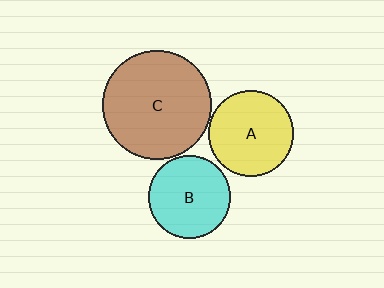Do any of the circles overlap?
No, none of the circles overlap.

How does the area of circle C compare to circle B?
Approximately 1.8 times.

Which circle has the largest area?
Circle C (brown).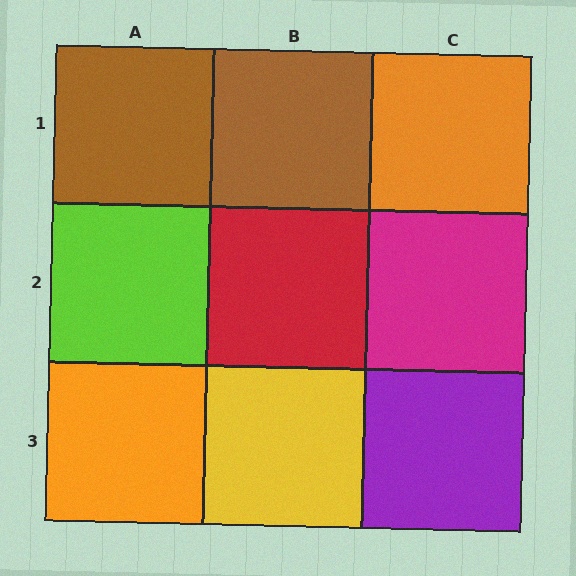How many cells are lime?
1 cell is lime.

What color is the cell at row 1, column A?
Brown.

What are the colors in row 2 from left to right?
Lime, red, magenta.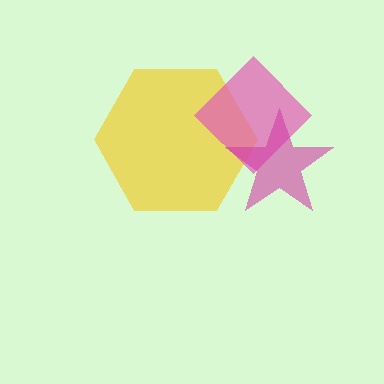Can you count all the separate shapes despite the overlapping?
Yes, there are 3 separate shapes.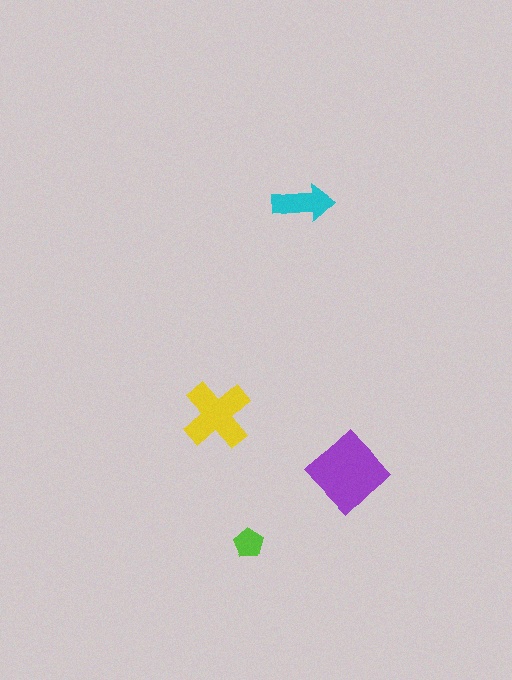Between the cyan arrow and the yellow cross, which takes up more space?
The yellow cross.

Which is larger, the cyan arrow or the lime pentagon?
The cyan arrow.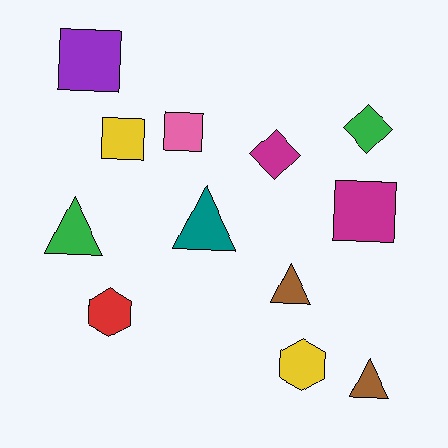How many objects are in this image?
There are 12 objects.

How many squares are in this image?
There are 4 squares.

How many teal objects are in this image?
There is 1 teal object.